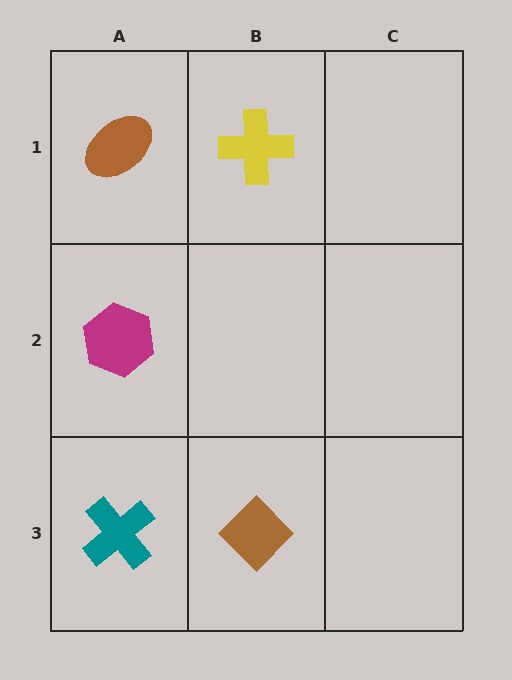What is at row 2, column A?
A magenta hexagon.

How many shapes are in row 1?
2 shapes.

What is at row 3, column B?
A brown diamond.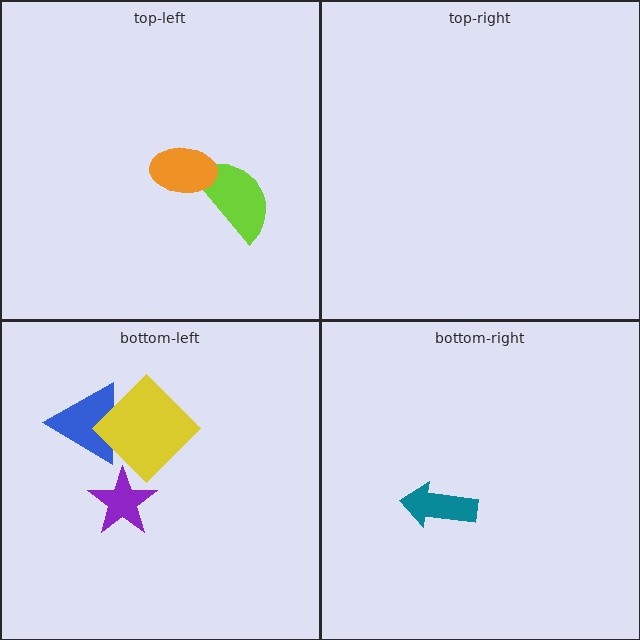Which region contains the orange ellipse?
The top-left region.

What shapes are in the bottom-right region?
The teal arrow.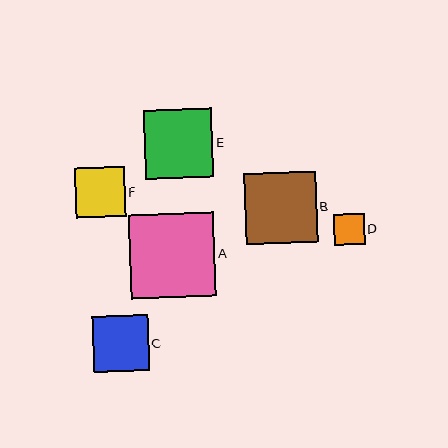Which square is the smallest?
Square D is the smallest with a size of approximately 31 pixels.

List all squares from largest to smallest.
From largest to smallest: A, B, E, C, F, D.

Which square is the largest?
Square A is the largest with a size of approximately 85 pixels.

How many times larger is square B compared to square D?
Square B is approximately 2.3 times the size of square D.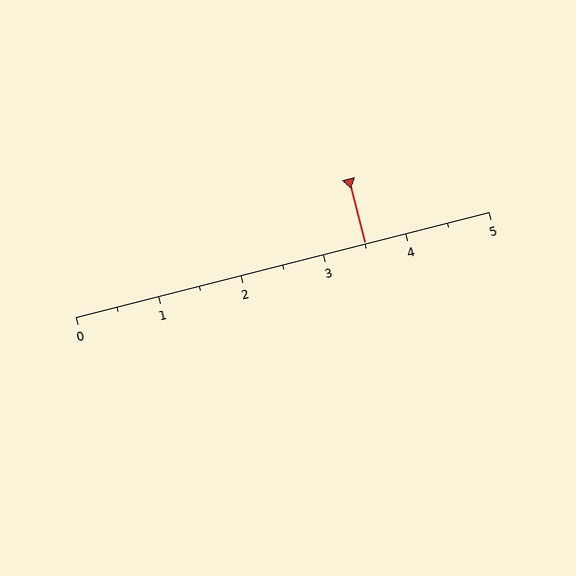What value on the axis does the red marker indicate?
The marker indicates approximately 3.5.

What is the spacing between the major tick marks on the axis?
The major ticks are spaced 1 apart.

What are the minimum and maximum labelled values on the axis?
The axis runs from 0 to 5.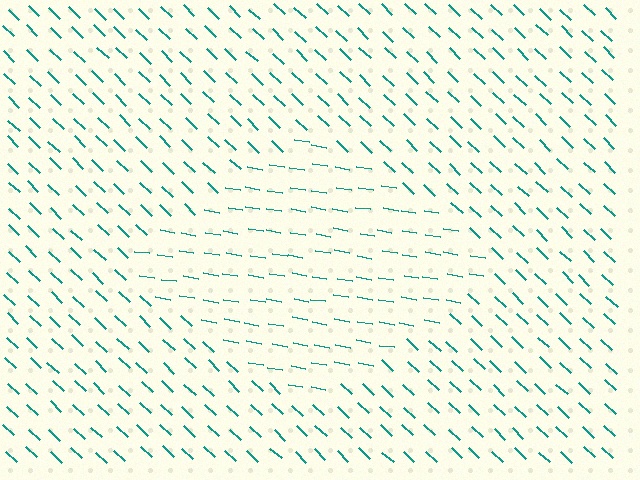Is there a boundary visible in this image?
Yes, there is a texture boundary formed by a change in line orientation.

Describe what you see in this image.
The image is filled with small teal line segments. A diamond region in the image has lines oriented differently from the surrounding lines, creating a visible texture boundary.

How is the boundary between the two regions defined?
The boundary is defined purely by a change in line orientation (approximately 34 degrees difference). All lines are the same color and thickness.